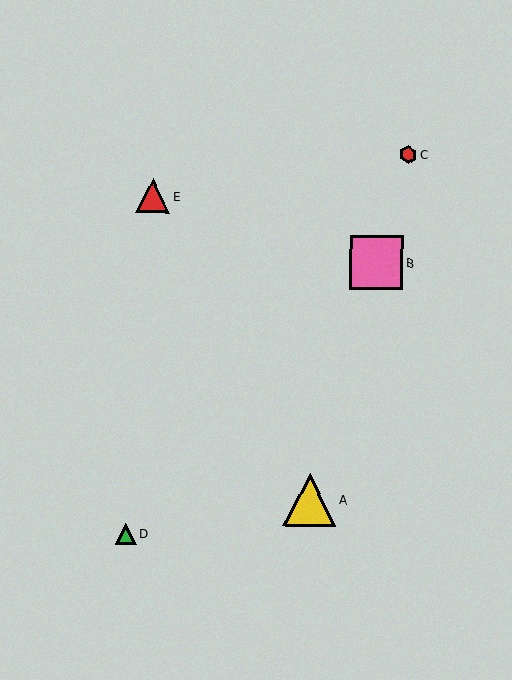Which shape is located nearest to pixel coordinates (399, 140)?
The red hexagon (labeled C) at (408, 155) is nearest to that location.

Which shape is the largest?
The pink square (labeled B) is the largest.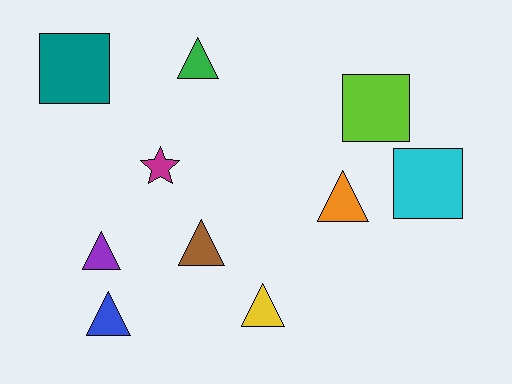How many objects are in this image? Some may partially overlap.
There are 10 objects.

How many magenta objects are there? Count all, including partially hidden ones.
There is 1 magenta object.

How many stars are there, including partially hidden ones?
There is 1 star.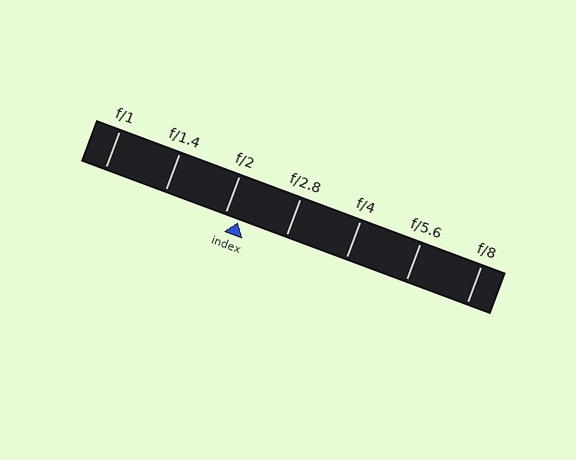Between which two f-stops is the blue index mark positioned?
The index mark is between f/2 and f/2.8.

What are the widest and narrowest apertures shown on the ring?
The widest aperture shown is f/1 and the narrowest is f/8.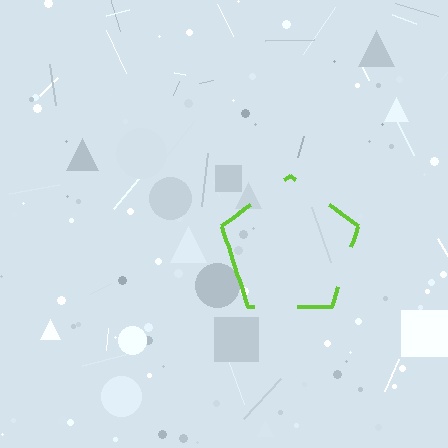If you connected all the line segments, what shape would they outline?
They would outline a pentagon.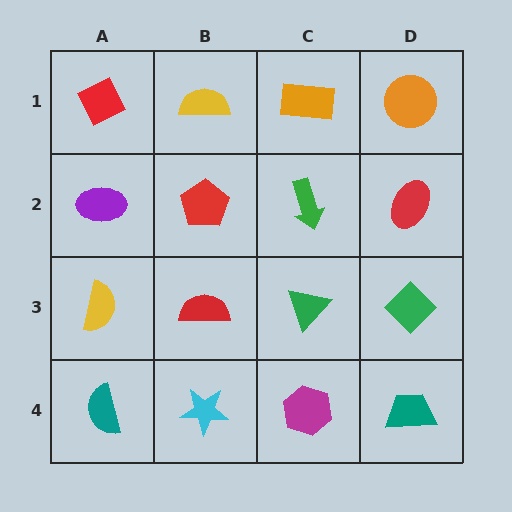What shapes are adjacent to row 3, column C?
A green arrow (row 2, column C), a magenta hexagon (row 4, column C), a red semicircle (row 3, column B), a green diamond (row 3, column D).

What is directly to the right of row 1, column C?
An orange circle.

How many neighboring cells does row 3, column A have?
3.